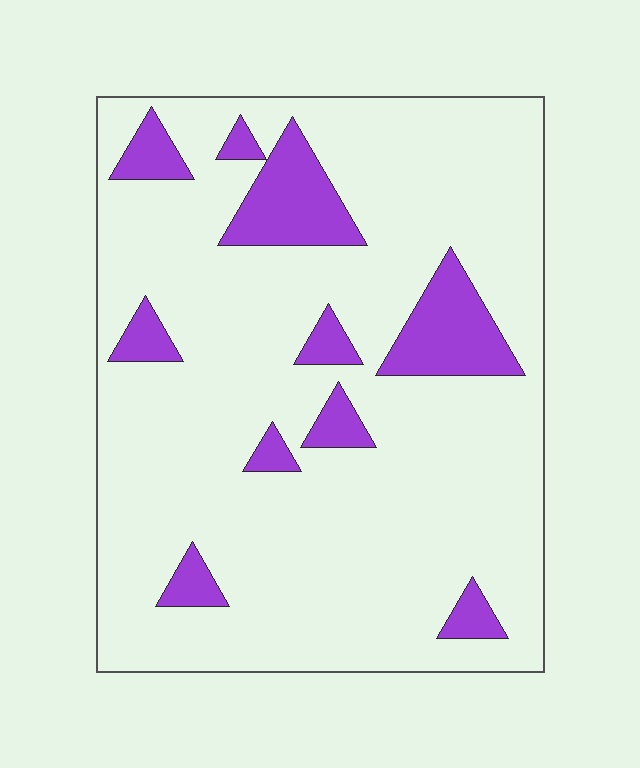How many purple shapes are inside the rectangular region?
10.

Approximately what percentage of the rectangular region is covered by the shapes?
Approximately 15%.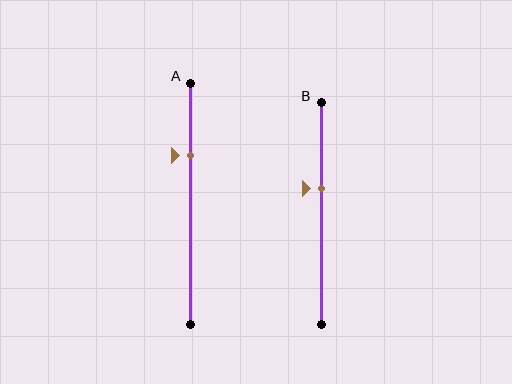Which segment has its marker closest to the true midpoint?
Segment B has its marker closest to the true midpoint.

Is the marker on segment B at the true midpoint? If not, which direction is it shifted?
No, the marker on segment B is shifted upward by about 11% of the segment length.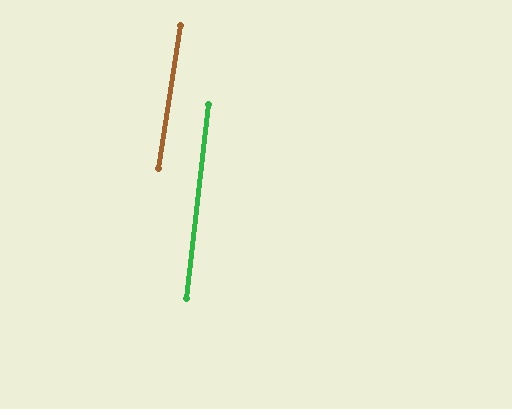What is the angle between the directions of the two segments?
Approximately 2 degrees.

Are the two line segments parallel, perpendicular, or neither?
Parallel — their directions differ by only 1.8°.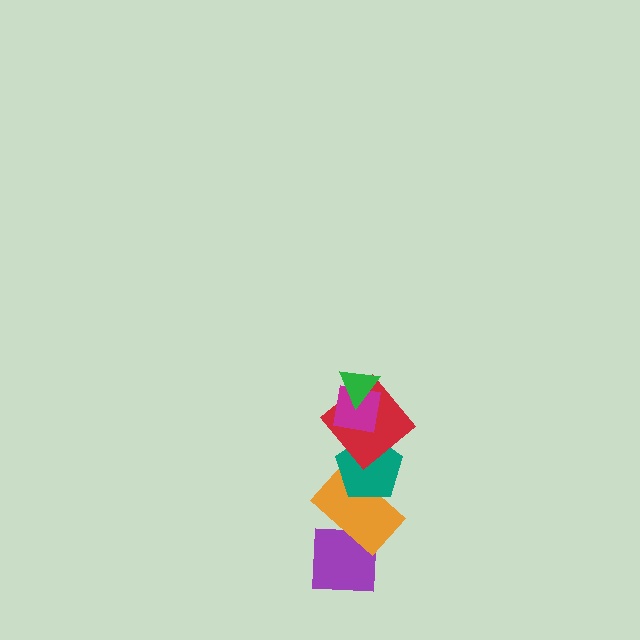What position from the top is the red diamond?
The red diamond is 3rd from the top.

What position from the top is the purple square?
The purple square is 6th from the top.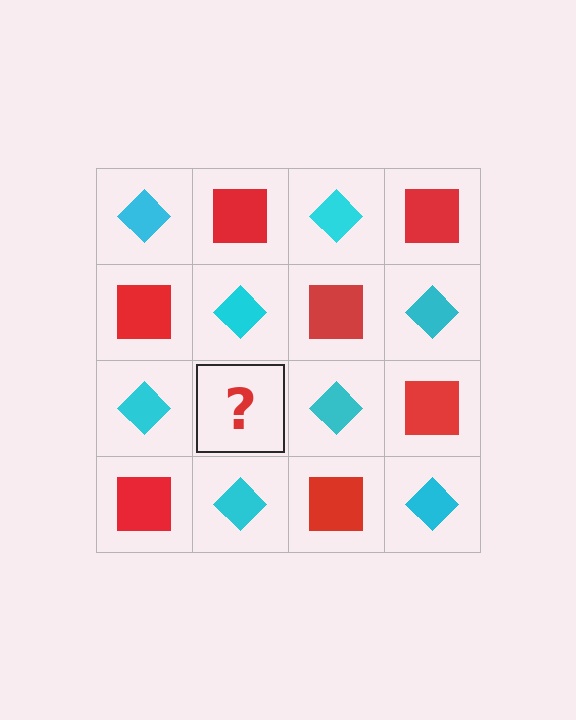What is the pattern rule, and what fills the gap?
The rule is that it alternates cyan diamond and red square in a checkerboard pattern. The gap should be filled with a red square.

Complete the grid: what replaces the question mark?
The question mark should be replaced with a red square.